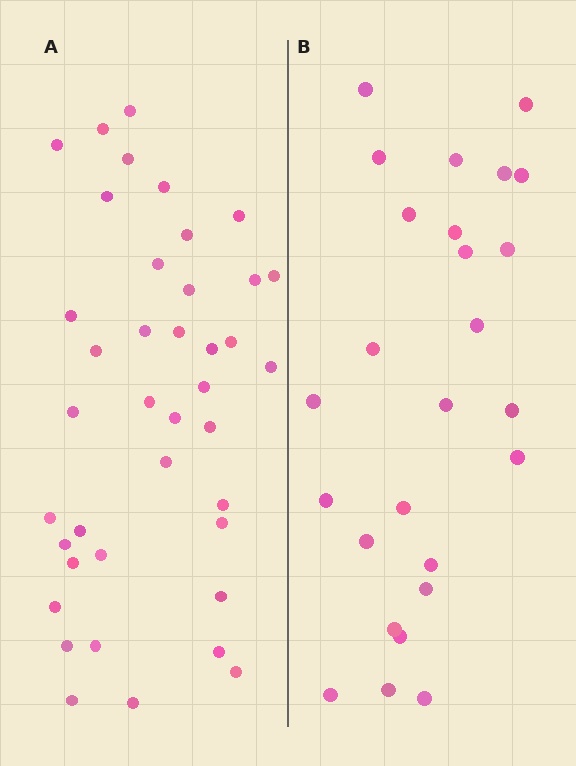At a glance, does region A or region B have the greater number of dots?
Region A (the left region) has more dots.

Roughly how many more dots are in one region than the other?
Region A has approximately 15 more dots than region B.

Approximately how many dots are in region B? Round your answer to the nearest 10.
About 30 dots. (The exact count is 26, which rounds to 30.)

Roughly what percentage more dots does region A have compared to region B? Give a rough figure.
About 55% more.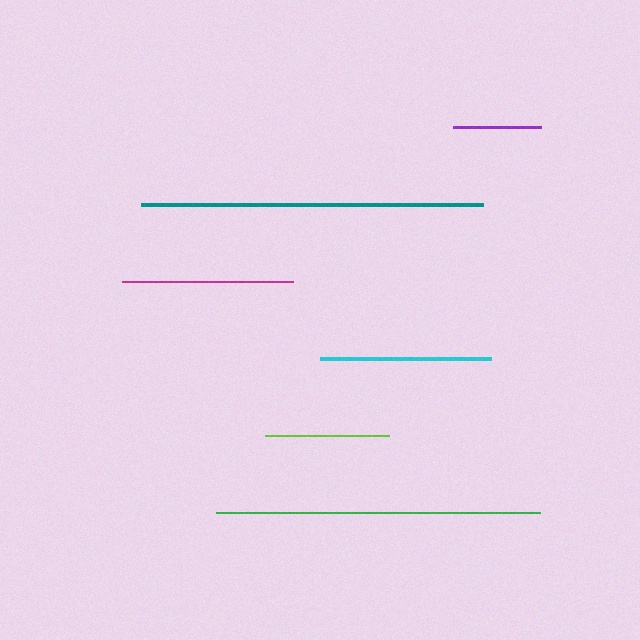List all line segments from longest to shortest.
From longest to shortest: teal, green, magenta, cyan, lime, purple.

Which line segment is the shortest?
The purple line is the shortest at approximately 88 pixels.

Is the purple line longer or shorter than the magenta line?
The magenta line is longer than the purple line.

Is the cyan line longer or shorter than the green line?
The green line is longer than the cyan line.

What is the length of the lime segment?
The lime segment is approximately 124 pixels long.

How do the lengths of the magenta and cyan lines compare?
The magenta and cyan lines are approximately the same length.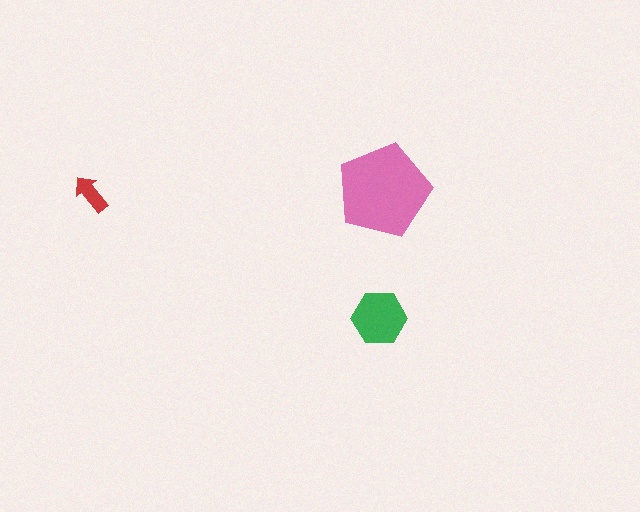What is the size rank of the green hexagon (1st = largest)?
2nd.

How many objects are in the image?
There are 3 objects in the image.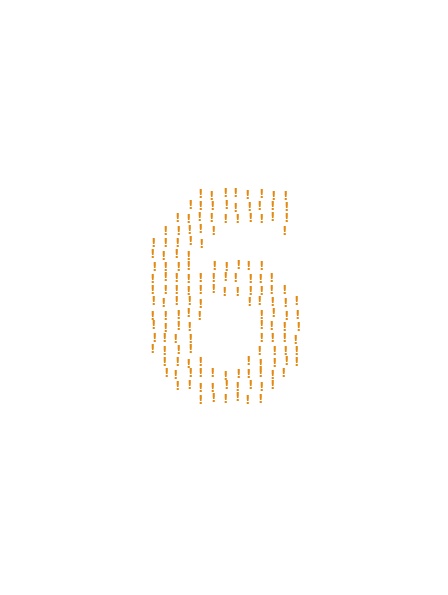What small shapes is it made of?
It is made of small exclamation marks.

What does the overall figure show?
The overall figure shows the digit 6.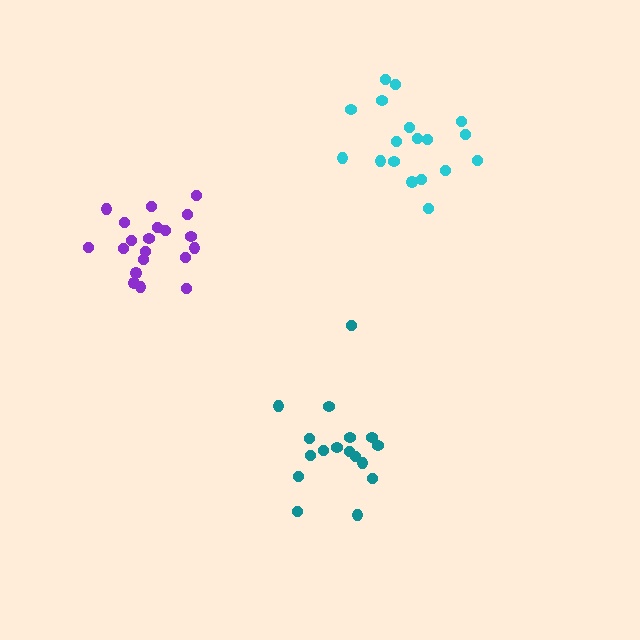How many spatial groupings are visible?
There are 3 spatial groupings.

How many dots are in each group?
Group 1: 18 dots, Group 2: 17 dots, Group 3: 20 dots (55 total).